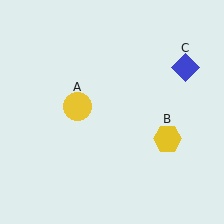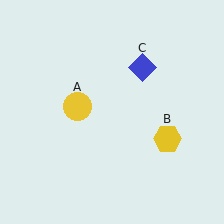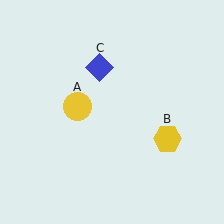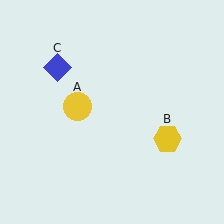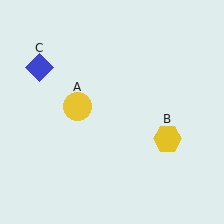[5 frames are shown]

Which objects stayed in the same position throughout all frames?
Yellow circle (object A) and yellow hexagon (object B) remained stationary.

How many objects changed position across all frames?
1 object changed position: blue diamond (object C).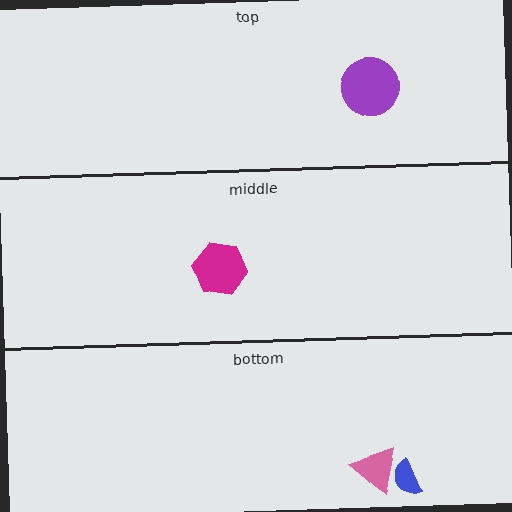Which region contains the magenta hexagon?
The middle region.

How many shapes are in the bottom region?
2.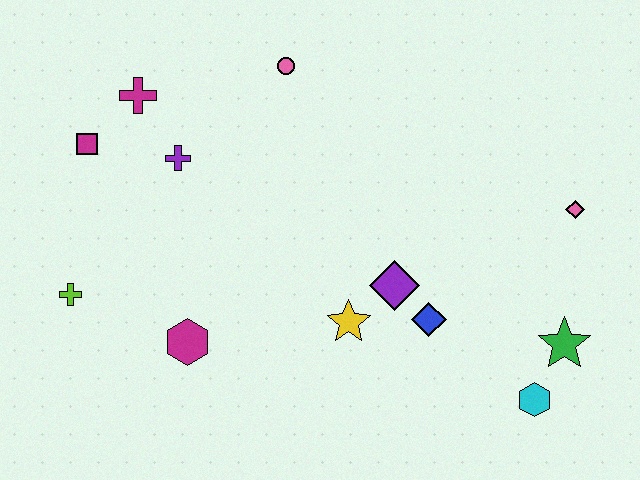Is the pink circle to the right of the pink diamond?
No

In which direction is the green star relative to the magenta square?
The green star is to the right of the magenta square.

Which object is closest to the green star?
The cyan hexagon is closest to the green star.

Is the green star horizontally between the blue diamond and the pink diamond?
Yes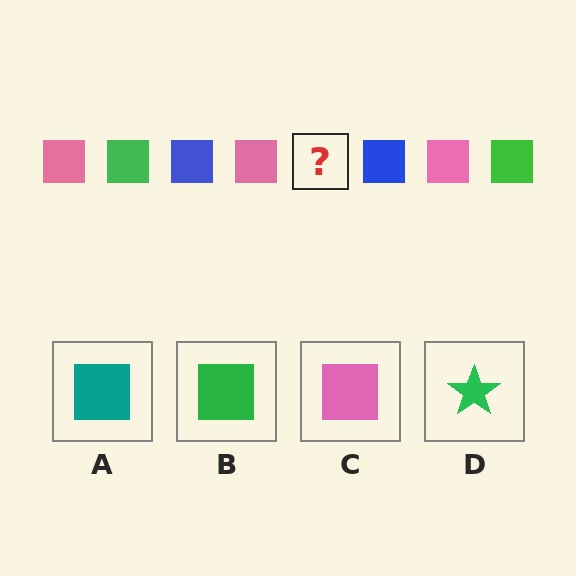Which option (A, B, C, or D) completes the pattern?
B.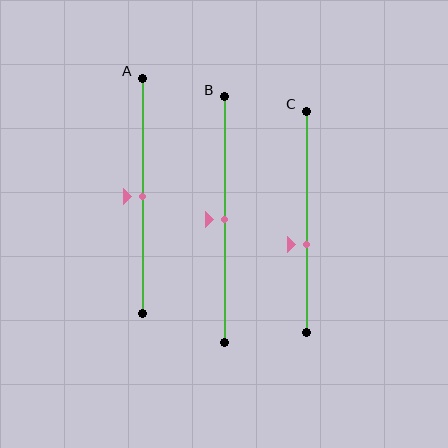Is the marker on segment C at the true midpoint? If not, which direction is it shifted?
No, the marker on segment C is shifted downward by about 10% of the segment length.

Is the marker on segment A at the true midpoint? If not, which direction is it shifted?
Yes, the marker on segment A is at the true midpoint.